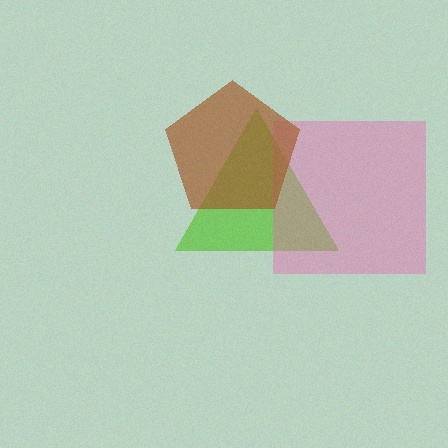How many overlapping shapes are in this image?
There are 3 overlapping shapes in the image.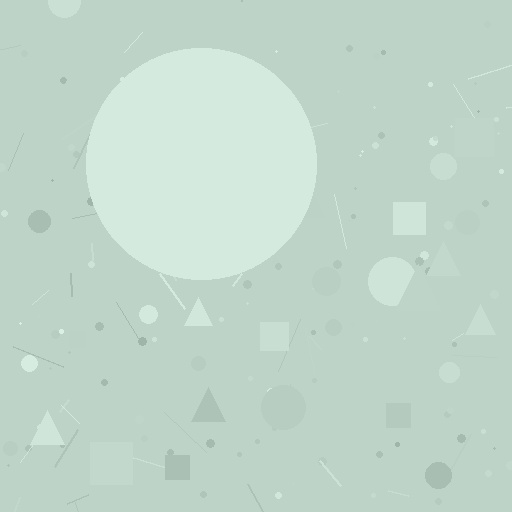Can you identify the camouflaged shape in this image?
The camouflaged shape is a circle.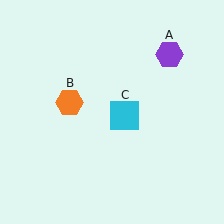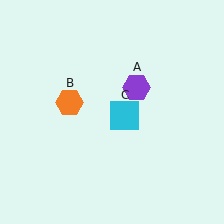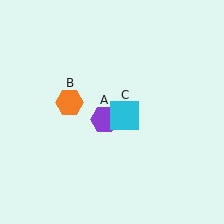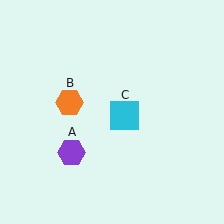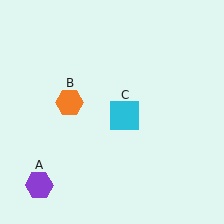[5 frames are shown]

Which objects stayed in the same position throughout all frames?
Orange hexagon (object B) and cyan square (object C) remained stationary.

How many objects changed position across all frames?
1 object changed position: purple hexagon (object A).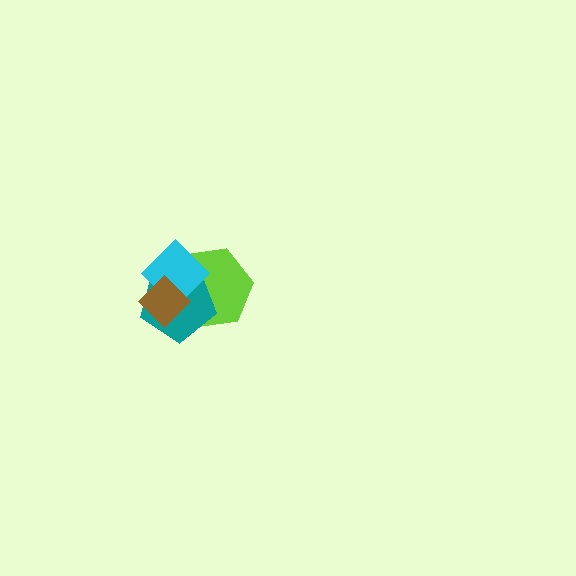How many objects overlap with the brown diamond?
3 objects overlap with the brown diamond.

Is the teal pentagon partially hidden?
Yes, it is partially covered by another shape.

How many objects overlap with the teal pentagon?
3 objects overlap with the teal pentagon.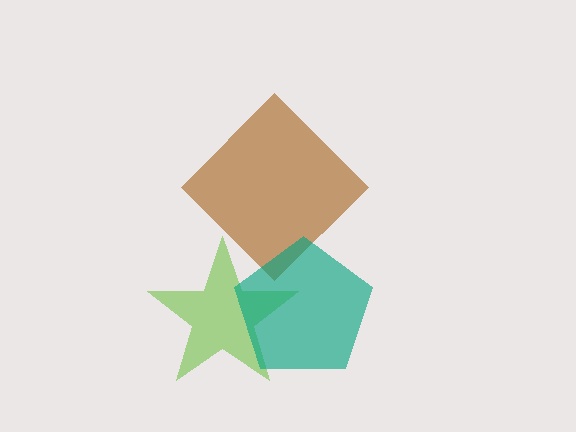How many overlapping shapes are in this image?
There are 3 overlapping shapes in the image.